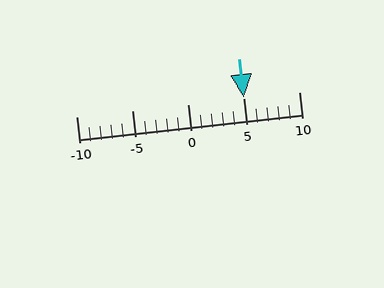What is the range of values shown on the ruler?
The ruler shows values from -10 to 10.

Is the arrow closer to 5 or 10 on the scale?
The arrow is closer to 5.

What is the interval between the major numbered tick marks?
The major tick marks are spaced 5 units apart.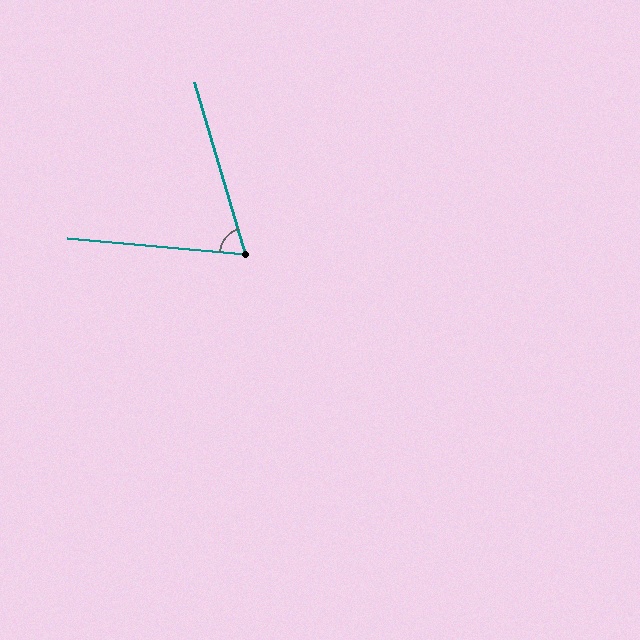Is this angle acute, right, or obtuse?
It is acute.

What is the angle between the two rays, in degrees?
Approximately 68 degrees.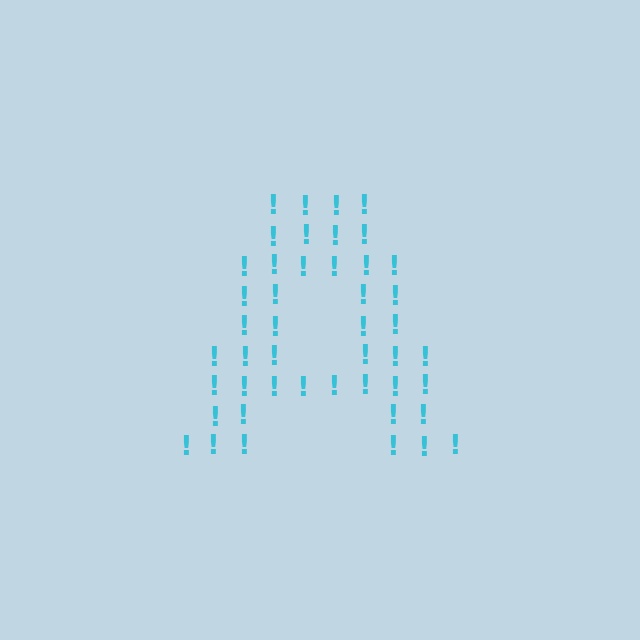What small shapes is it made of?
It is made of small exclamation marks.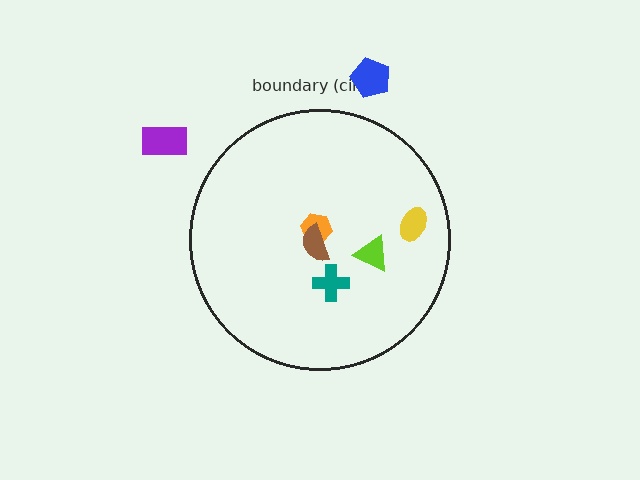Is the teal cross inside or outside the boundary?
Inside.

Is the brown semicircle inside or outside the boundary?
Inside.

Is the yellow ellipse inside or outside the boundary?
Inside.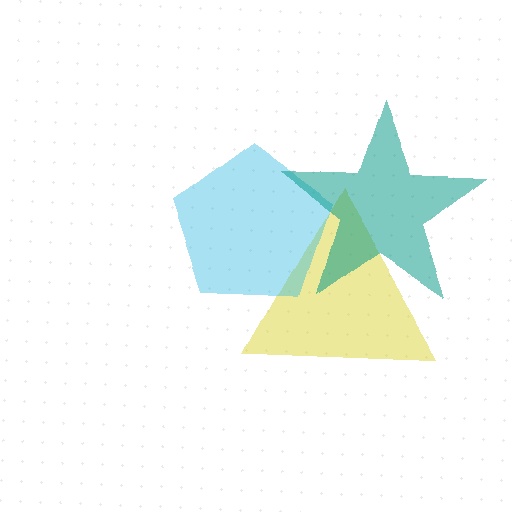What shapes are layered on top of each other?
The layered shapes are: a yellow triangle, a cyan pentagon, a teal star.